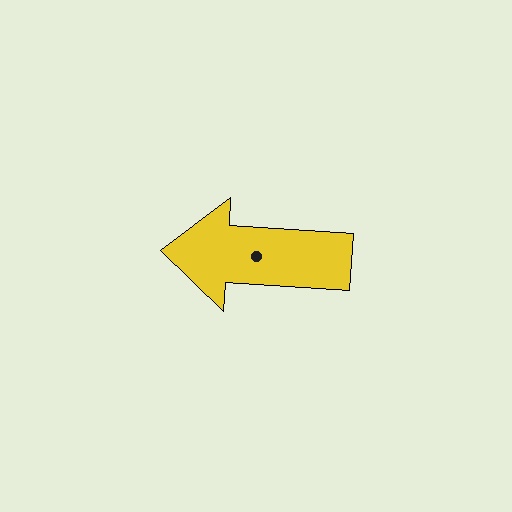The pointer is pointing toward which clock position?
Roughly 9 o'clock.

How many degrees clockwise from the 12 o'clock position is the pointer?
Approximately 274 degrees.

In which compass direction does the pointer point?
West.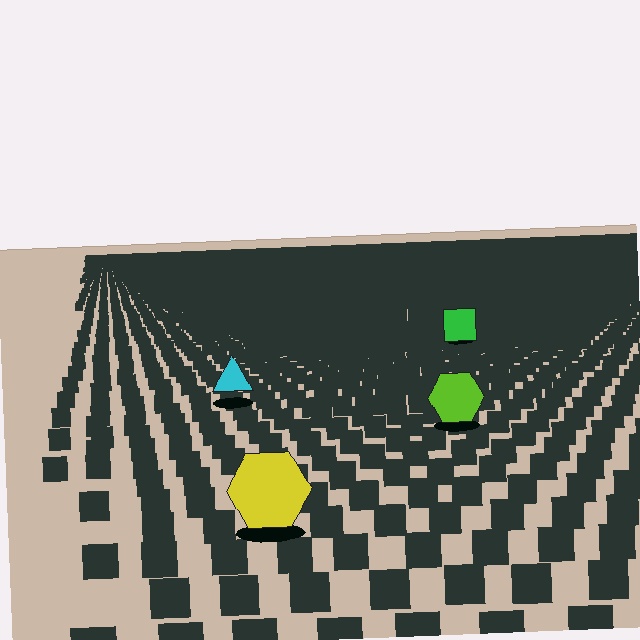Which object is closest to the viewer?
The yellow hexagon is closest. The texture marks near it are larger and more spread out.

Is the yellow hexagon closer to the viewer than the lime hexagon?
Yes. The yellow hexagon is closer — you can tell from the texture gradient: the ground texture is coarser near it.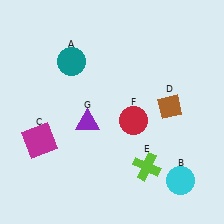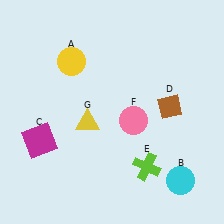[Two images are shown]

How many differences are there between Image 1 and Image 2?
There are 3 differences between the two images.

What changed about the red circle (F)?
In Image 1, F is red. In Image 2, it changed to pink.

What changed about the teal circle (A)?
In Image 1, A is teal. In Image 2, it changed to yellow.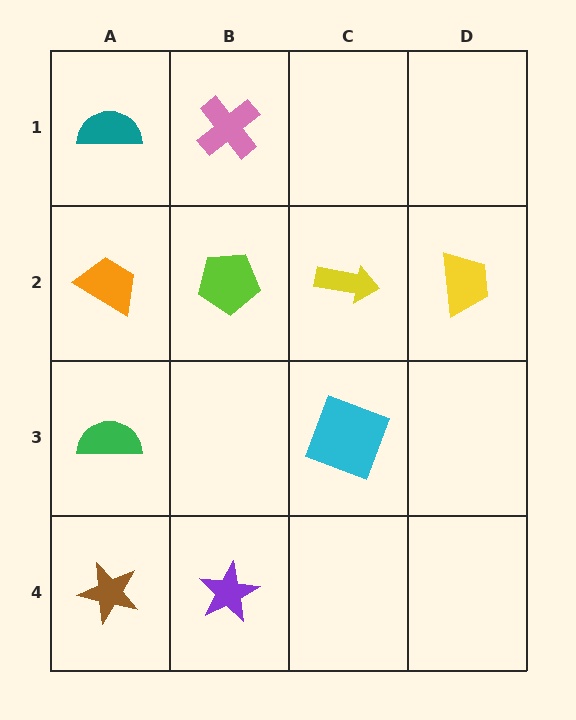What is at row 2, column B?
A lime pentagon.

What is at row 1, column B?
A pink cross.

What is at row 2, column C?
A yellow arrow.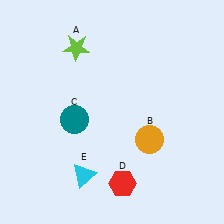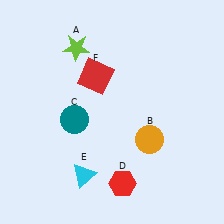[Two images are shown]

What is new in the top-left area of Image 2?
A red square (F) was added in the top-left area of Image 2.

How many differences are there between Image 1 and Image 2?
There is 1 difference between the two images.